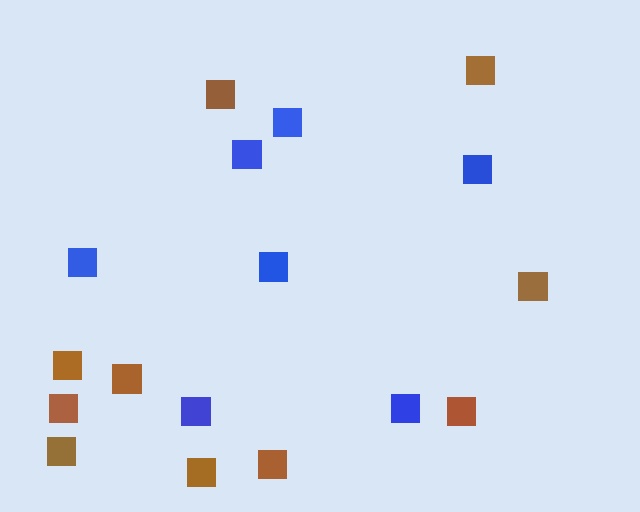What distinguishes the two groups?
There are 2 groups: one group of brown squares (10) and one group of blue squares (7).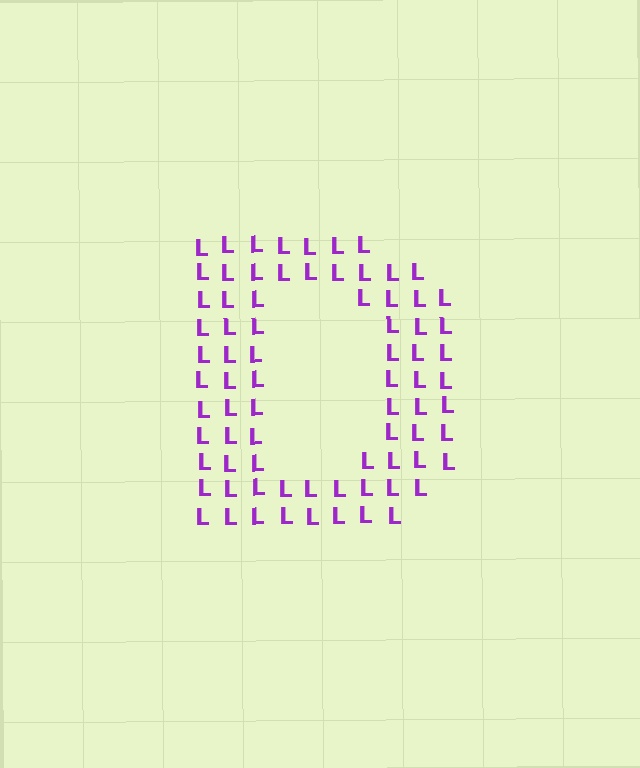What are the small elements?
The small elements are letter L's.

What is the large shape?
The large shape is the letter D.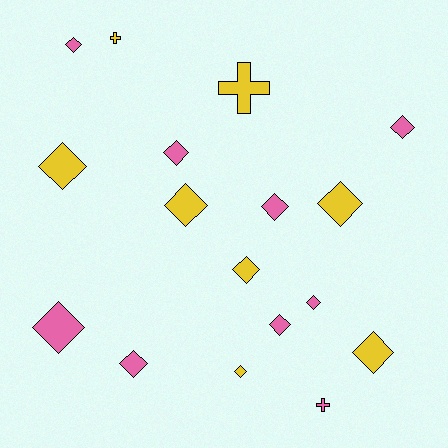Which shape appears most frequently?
Diamond, with 14 objects.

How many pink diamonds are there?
There are 8 pink diamonds.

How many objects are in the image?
There are 17 objects.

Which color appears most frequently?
Pink, with 9 objects.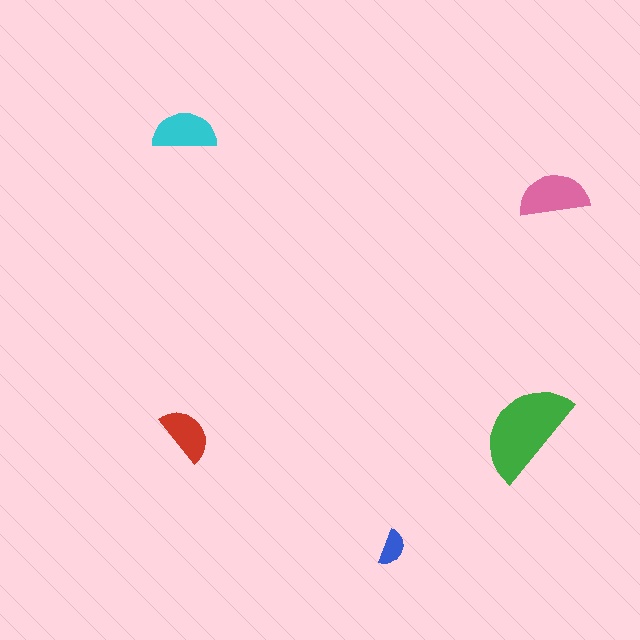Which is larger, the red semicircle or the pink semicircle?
The pink one.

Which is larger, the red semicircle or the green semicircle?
The green one.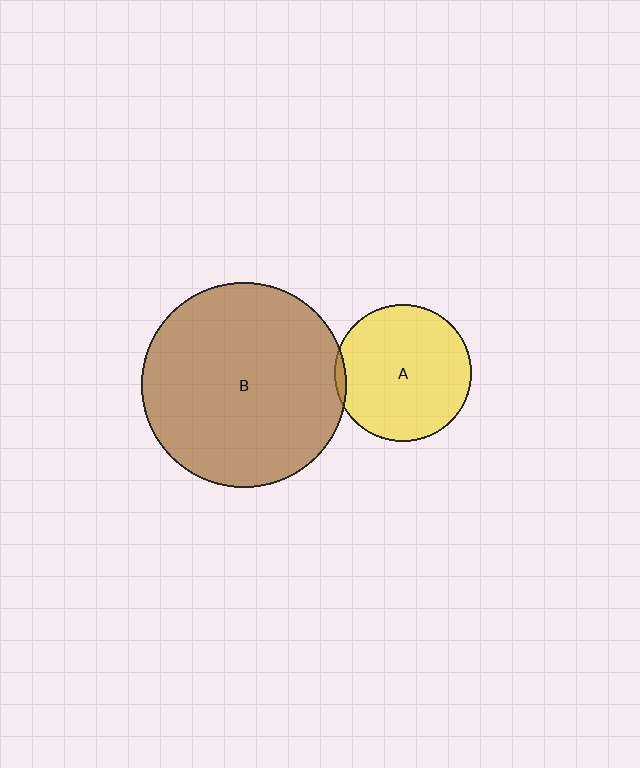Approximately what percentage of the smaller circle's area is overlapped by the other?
Approximately 5%.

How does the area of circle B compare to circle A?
Approximately 2.2 times.